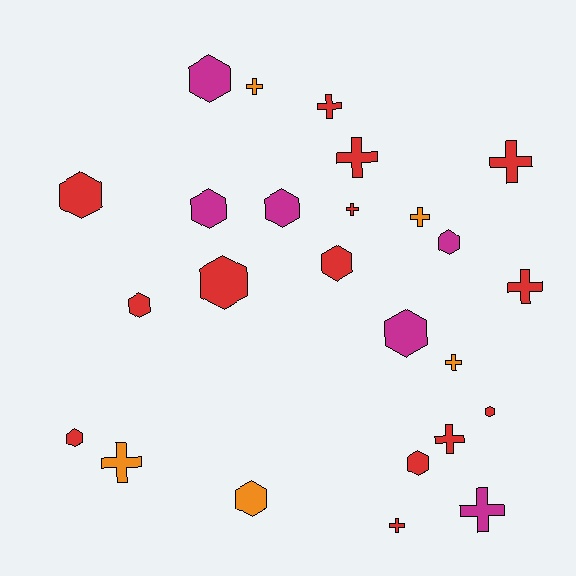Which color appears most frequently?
Red, with 14 objects.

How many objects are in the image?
There are 25 objects.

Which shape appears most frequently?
Hexagon, with 13 objects.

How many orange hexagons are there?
There is 1 orange hexagon.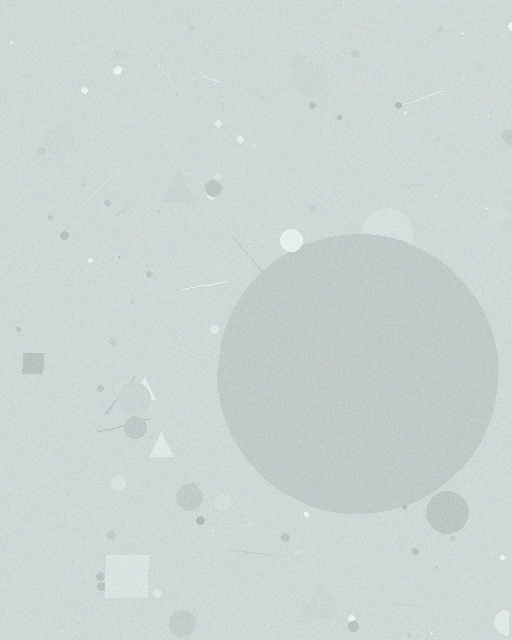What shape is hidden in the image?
A circle is hidden in the image.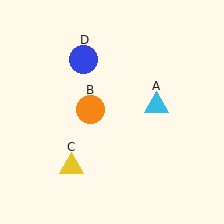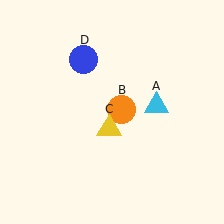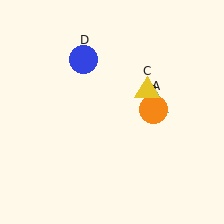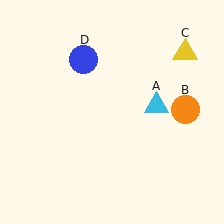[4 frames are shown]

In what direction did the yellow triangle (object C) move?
The yellow triangle (object C) moved up and to the right.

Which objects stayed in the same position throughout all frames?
Cyan triangle (object A) and blue circle (object D) remained stationary.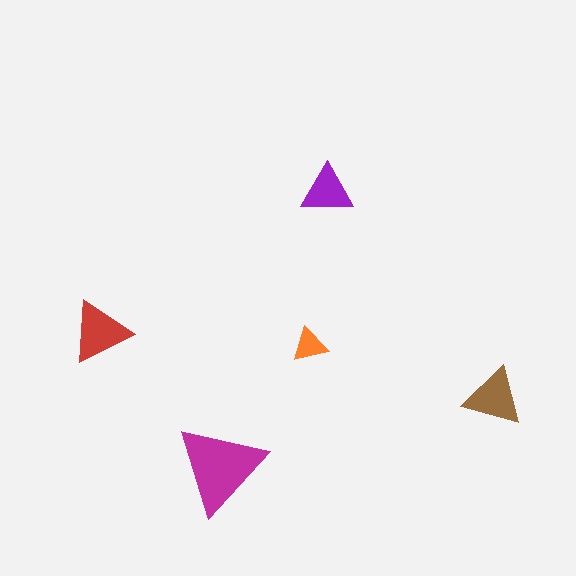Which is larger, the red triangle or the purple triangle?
The red one.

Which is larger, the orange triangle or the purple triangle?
The purple one.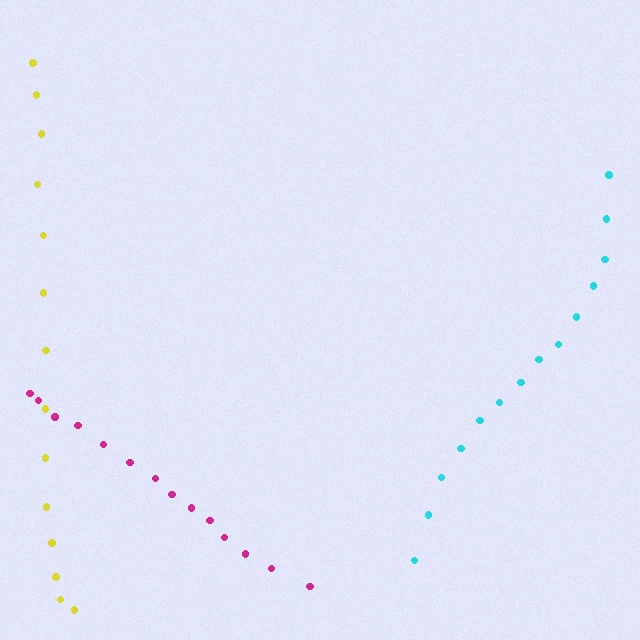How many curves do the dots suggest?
There are 3 distinct paths.